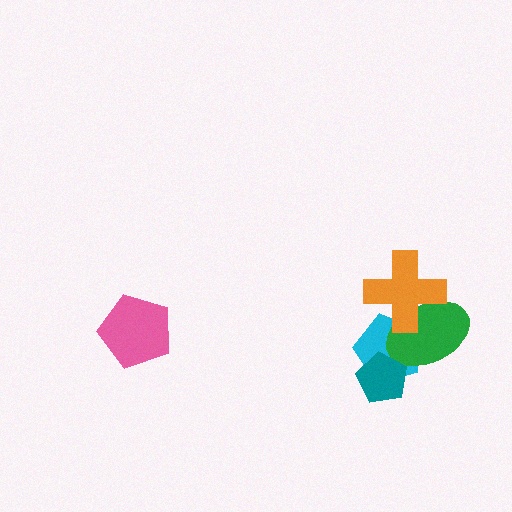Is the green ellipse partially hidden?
Yes, it is partially covered by another shape.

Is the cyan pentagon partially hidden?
Yes, it is partially covered by another shape.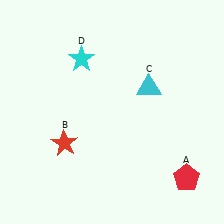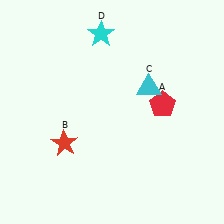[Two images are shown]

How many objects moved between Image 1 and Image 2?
2 objects moved between the two images.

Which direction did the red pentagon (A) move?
The red pentagon (A) moved up.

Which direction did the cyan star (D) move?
The cyan star (D) moved up.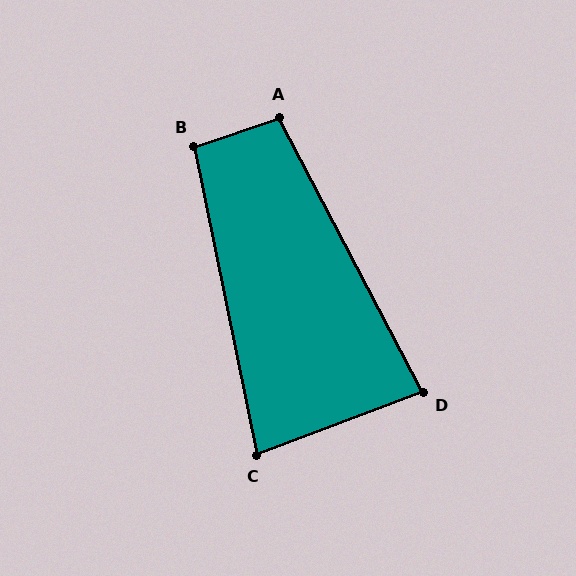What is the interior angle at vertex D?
Approximately 83 degrees (acute).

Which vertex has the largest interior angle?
A, at approximately 99 degrees.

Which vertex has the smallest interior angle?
C, at approximately 81 degrees.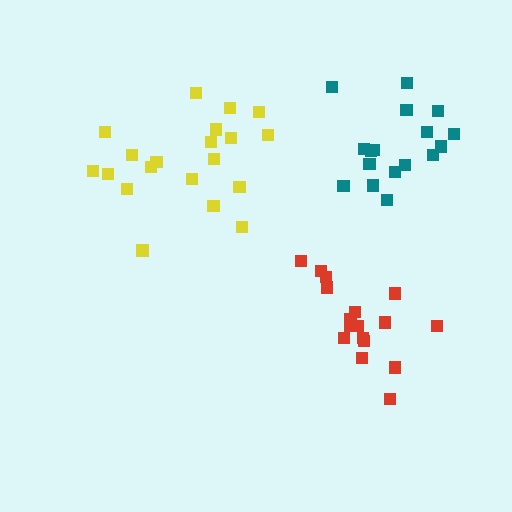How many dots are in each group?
Group 1: 17 dots, Group 2: 20 dots, Group 3: 17 dots (54 total).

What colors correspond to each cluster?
The clusters are colored: red, yellow, teal.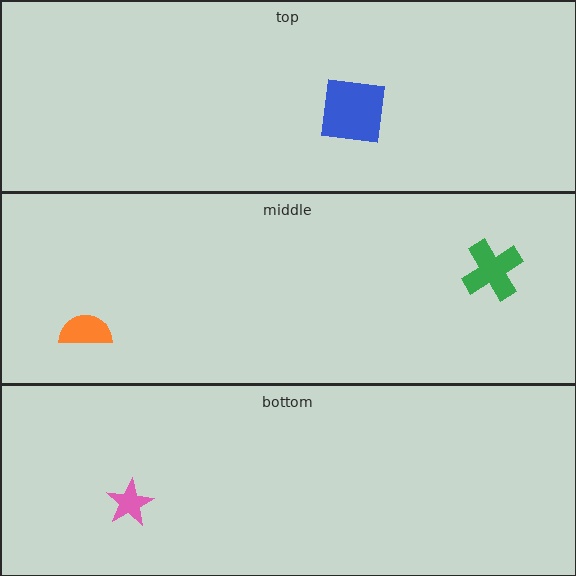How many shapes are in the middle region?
2.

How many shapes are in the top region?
1.